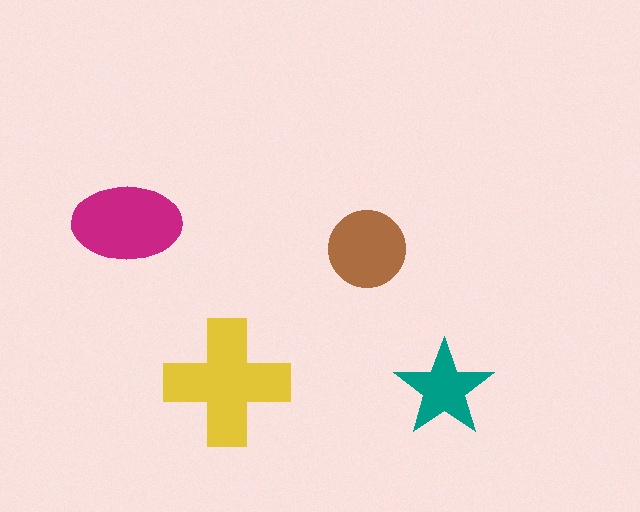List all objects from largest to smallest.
The yellow cross, the magenta ellipse, the brown circle, the teal star.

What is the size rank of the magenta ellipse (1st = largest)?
2nd.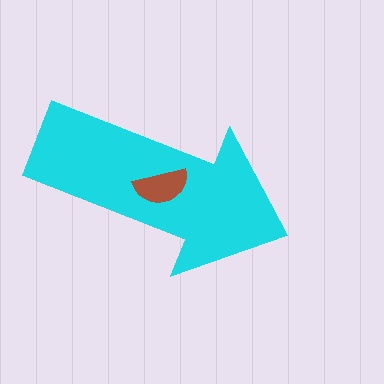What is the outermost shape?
The cyan arrow.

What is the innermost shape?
The brown semicircle.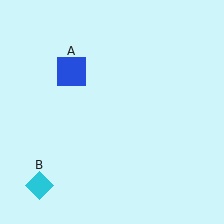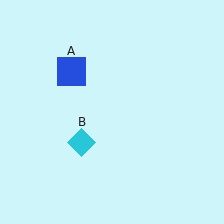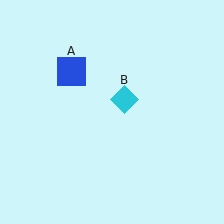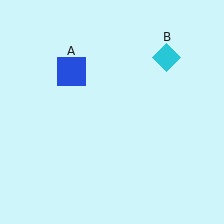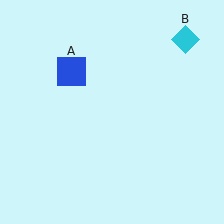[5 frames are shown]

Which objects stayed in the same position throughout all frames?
Blue square (object A) remained stationary.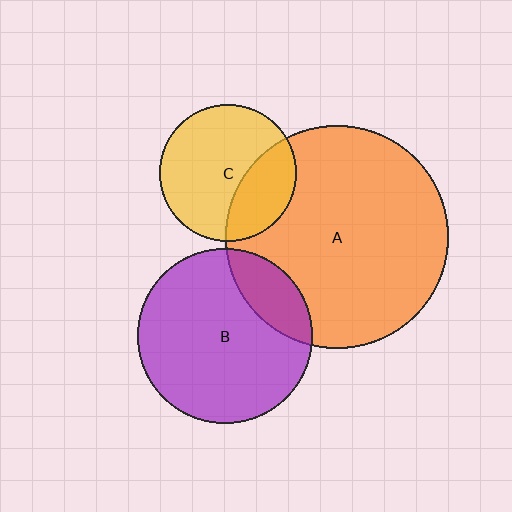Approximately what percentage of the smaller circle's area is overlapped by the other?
Approximately 20%.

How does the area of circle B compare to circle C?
Approximately 1.6 times.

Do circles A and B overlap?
Yes.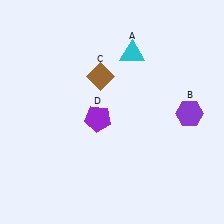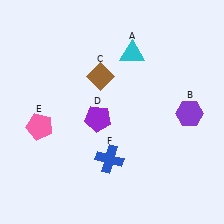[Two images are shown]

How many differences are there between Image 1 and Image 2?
There are 2 differences between the two images.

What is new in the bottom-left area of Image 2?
A blue cross (F) was added in the bottom-left area of Image 2.